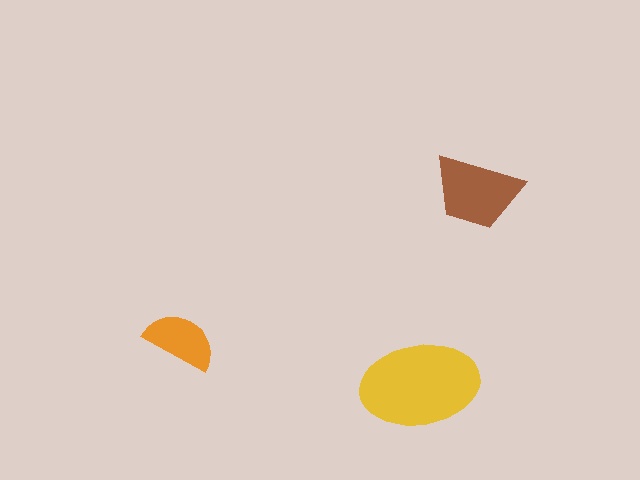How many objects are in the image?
There are 3 objects in the image.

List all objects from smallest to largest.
The orange semicircle, the brown trapezoid, the yellow ellipse.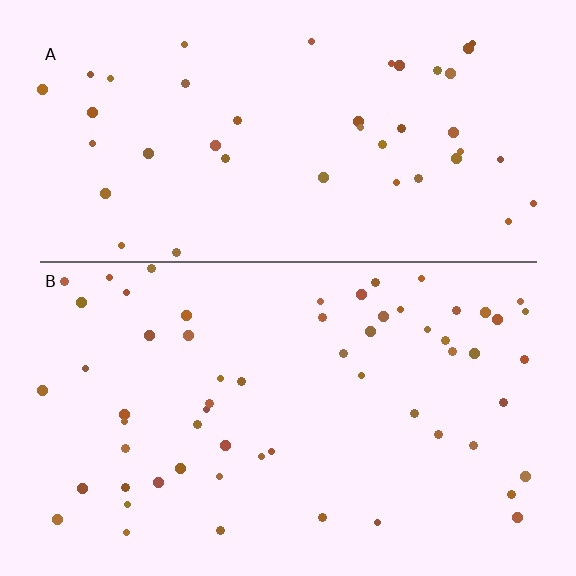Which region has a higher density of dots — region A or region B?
B (the bottom).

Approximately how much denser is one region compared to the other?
Approximately 1.4× — region B over region A.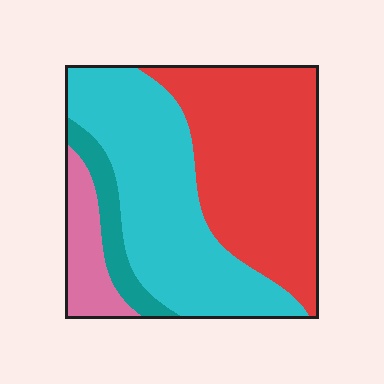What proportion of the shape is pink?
Pink takes up about one tenth (1/10) of the shape.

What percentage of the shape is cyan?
Cyan covers around 40% of the shape.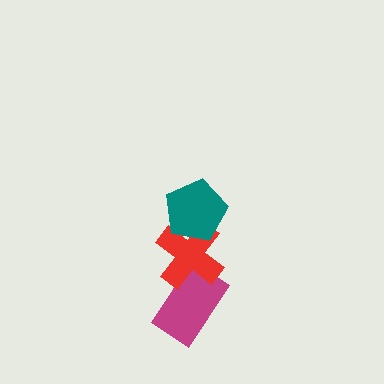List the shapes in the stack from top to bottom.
From top to bottom: the teal pentagon, the red cross, the magenta rectangle.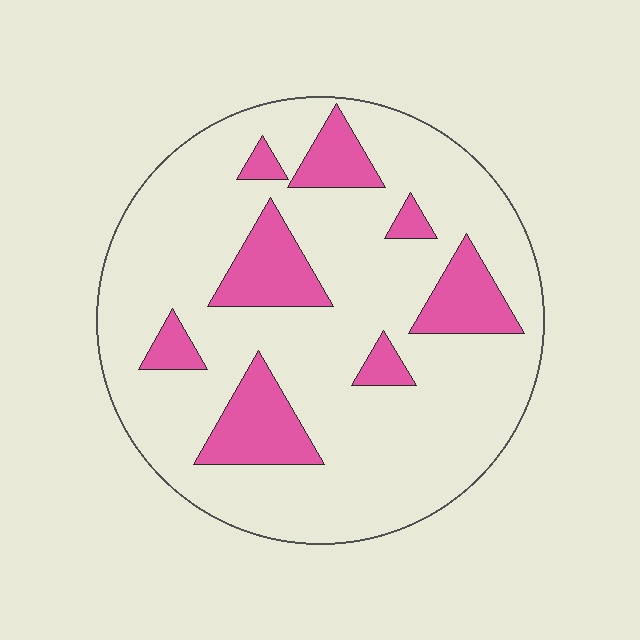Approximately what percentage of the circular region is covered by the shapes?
Approximately 20%.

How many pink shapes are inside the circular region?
8.